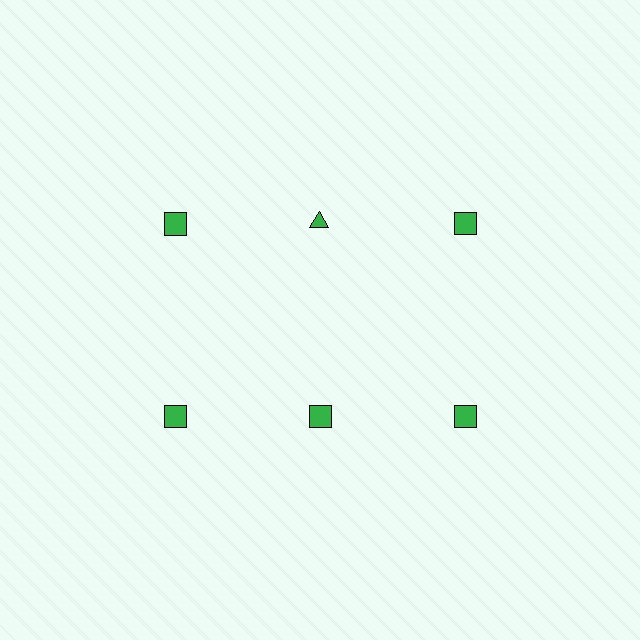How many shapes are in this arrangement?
There are 6 shapes arranged in a grid pattern.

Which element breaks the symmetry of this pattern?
The green triangle in the top row, second from left column breaks the symmetry. All other shapes are green squares.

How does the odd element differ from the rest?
It has a different shape: triangle instead of square.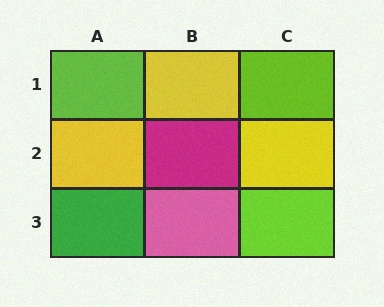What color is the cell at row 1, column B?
Yellow.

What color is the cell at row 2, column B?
Magenta.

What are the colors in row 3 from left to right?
Green, pink, lime.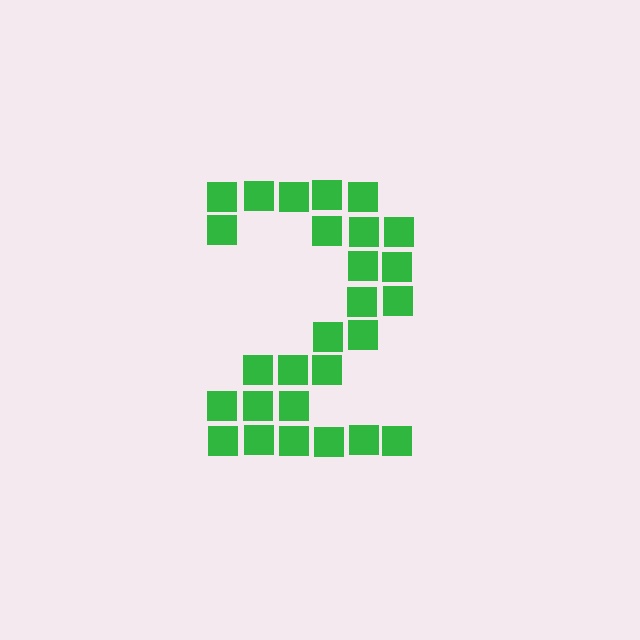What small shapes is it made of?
It is made of small squares.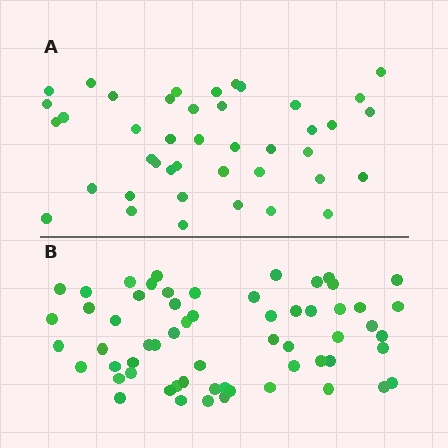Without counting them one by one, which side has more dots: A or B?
Region B (the bottom region) has more dots.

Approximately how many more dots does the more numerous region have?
Region B has approximately 20 more dots than region A.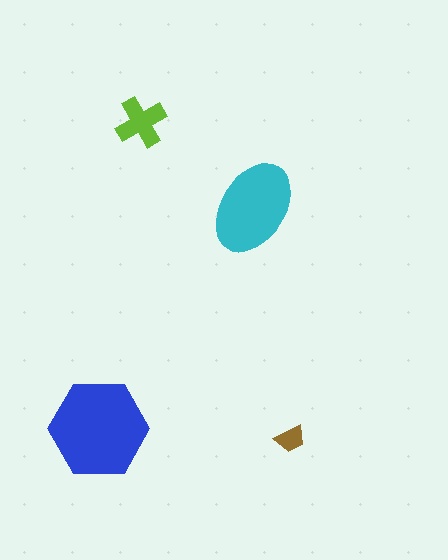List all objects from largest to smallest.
The blue hexagon, the cyan ellipse, the lime cross, the brown trapezoid.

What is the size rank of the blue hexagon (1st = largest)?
1st.